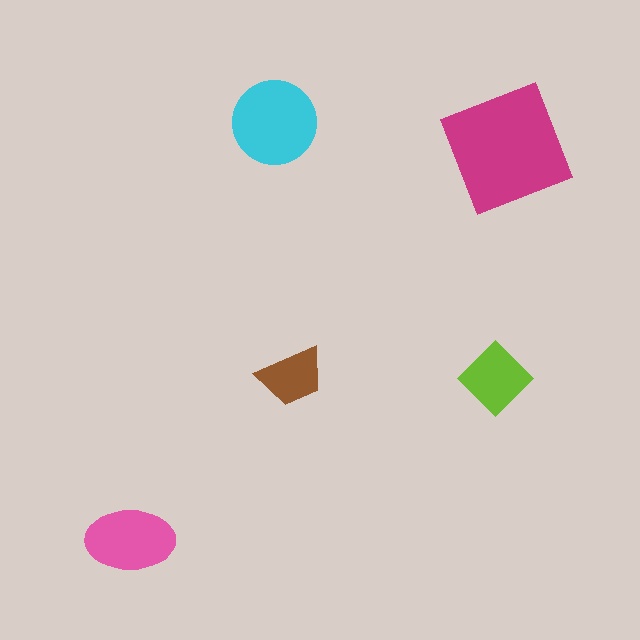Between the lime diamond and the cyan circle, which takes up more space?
The cyan circle.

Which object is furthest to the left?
The pink ellipse is leftmost.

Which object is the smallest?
The brown trapezoid.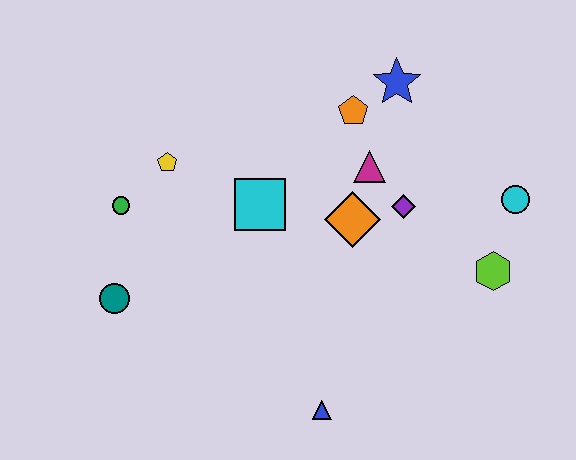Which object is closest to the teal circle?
The green circle is closest to the teal circle.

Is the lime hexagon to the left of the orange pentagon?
No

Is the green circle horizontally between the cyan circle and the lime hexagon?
No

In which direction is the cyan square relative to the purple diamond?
The cyan square is to the left of the purple diamond.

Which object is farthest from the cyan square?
The cyan circle is farthest from the cyan square.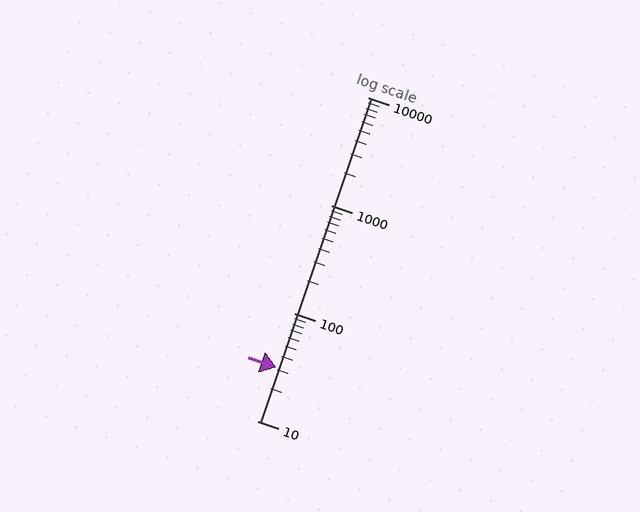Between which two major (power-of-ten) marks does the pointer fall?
The pointer is between 10 and 100.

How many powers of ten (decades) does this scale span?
The scale spans 3 decades, from 10 to 10000.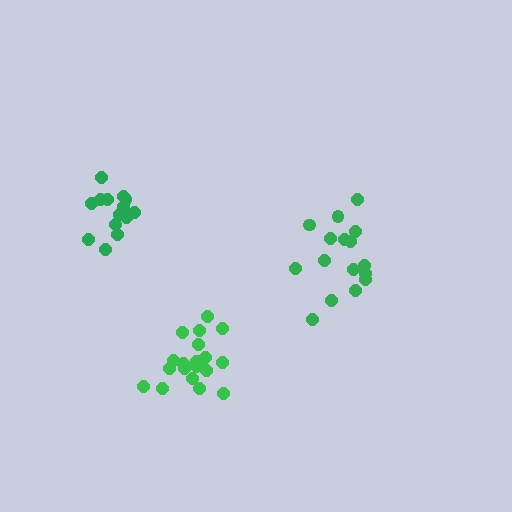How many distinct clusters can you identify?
There are 3 distinct clusters.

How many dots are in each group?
Group 1: 16 dots, Group 2: 20 dots, Group 3: 14 dots (50 total).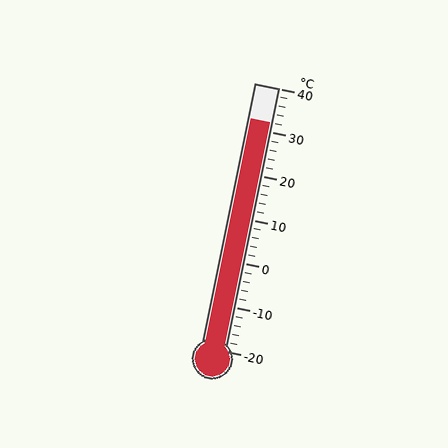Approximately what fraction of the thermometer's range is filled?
The thermometer is filled to approximately 85% of its range.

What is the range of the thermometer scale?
The thermometer scale ranges from -20°C to 40°C.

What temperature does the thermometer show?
The thermometer shows approximately 32°C.